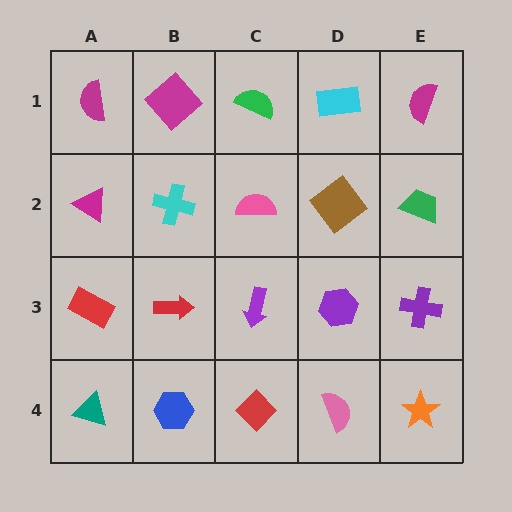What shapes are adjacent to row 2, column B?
A magenta diamond (row 1, column B), a red arrow (row 3, column B), a magenta triangle (row 2, column A), a pink semicircle (row 2, column C).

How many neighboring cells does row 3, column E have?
3.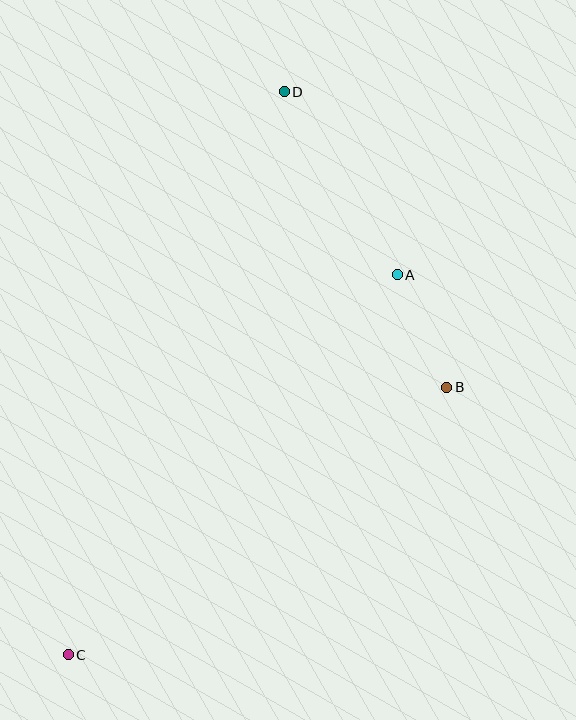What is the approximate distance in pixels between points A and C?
The distance between A and C is approximately 503 pixels.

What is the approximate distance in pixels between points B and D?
The distance between B and D is approximately 337 pixels.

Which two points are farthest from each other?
Points C and D are farthest from each other.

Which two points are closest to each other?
Points A and B are closest to each other.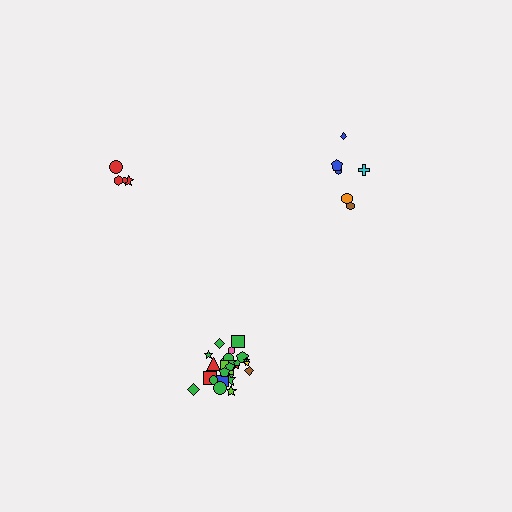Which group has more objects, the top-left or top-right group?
The top-right group.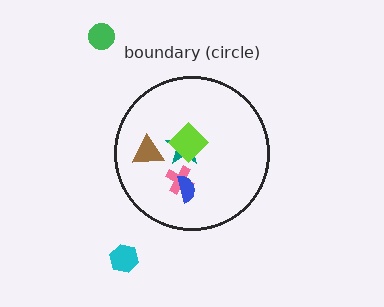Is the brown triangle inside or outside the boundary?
Inside.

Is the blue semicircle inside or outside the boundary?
Inside.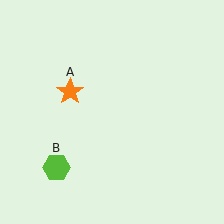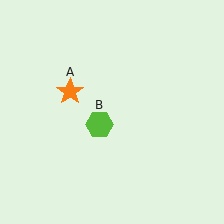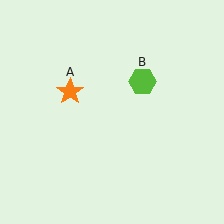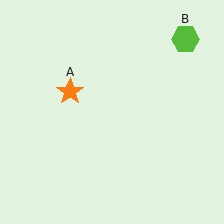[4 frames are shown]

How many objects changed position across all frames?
1 object changed position: lime hexagon (object B).